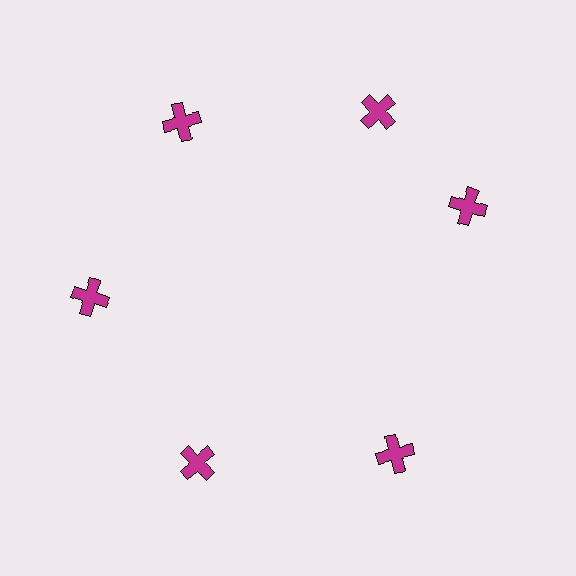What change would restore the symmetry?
The symmetry would be restored by rotating it back into even spacing with its neighbors so that all 6 crosses sit at equal angles and equal distance from the center.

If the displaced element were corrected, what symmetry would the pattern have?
It would have 6-fold rotational symmetry — the pattern would map onto itself every 60 degrees.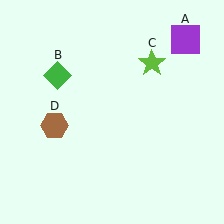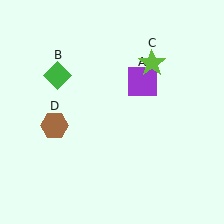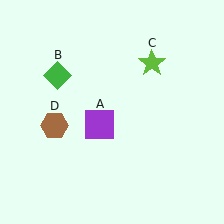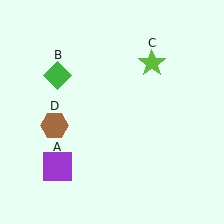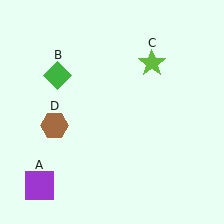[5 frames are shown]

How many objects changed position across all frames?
1 object changed position: purple square (object A).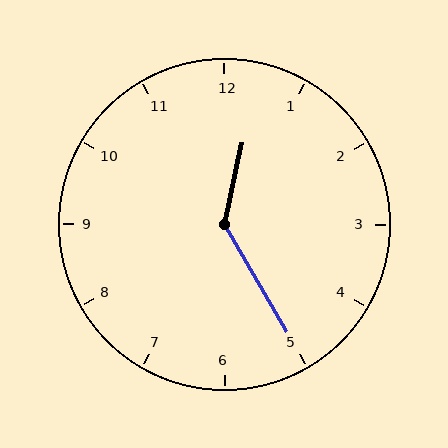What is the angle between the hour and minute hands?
Approximately 138 degrees.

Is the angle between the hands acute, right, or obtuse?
It is obtuse.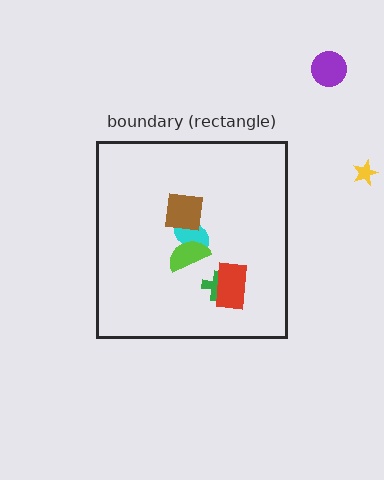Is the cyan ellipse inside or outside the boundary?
Inside.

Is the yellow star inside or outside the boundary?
Outside.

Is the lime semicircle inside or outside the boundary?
Inside.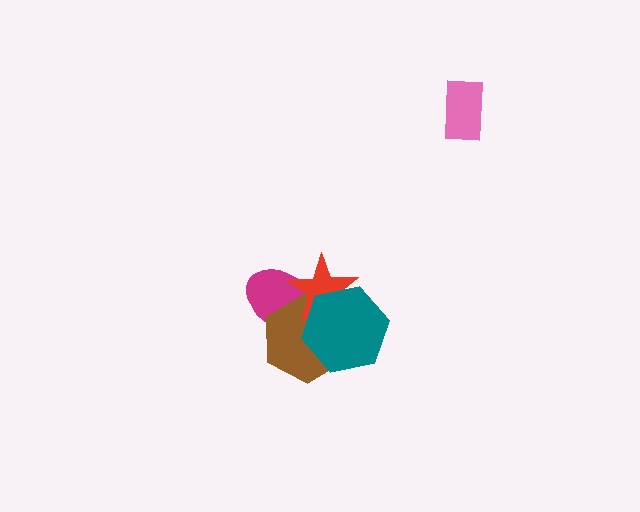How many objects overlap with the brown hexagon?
3 objects overlap with the brown hexagon.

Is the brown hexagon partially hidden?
Yes, it is partially covered by another shape.